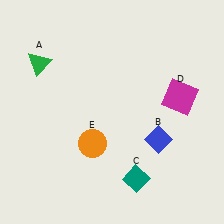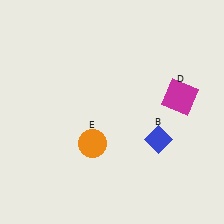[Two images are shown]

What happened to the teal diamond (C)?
The teal diamond (C) was removed in Image 2. It was in the bottom-right area of Image 1.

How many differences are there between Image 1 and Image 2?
There are 2 differences between the two images.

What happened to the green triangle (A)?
The green triangle (A) was removed in Image 2. It was in the top-left area of Image 1.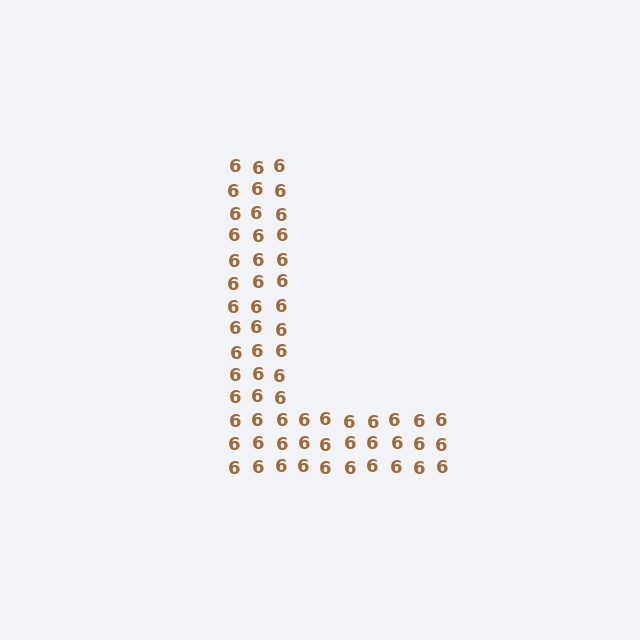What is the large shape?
The large shape is the letter L.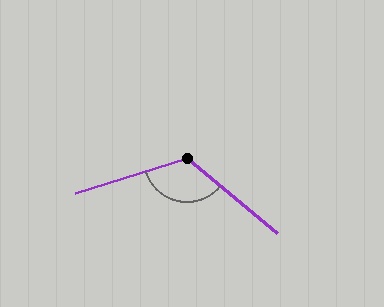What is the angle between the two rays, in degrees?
Approximately 123 degrees.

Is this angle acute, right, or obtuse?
It is obtuse.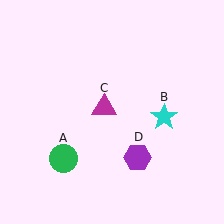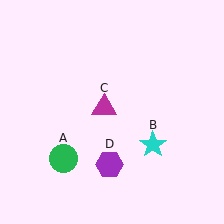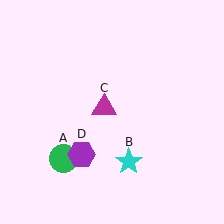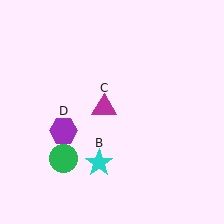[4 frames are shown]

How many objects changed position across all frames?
2 objects changed position: cyan star (object B), purple hexagon (object D).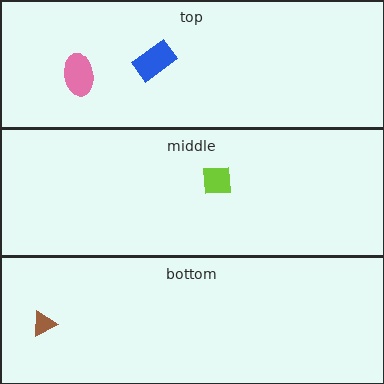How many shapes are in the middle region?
1.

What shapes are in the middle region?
The lime square.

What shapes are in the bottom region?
The brown triangle.